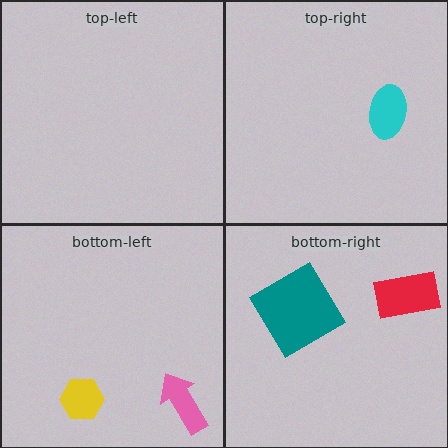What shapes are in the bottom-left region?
The pink arrow, the yellow hexagon.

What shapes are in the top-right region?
The cyan ellipse.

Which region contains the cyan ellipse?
The top-right region.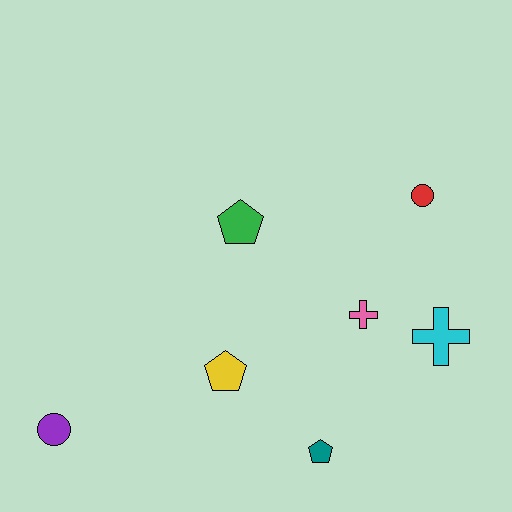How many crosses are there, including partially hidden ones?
There are 2 crosses.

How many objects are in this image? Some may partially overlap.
There are 7 objects.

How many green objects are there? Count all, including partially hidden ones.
There is 1 green object.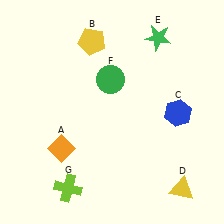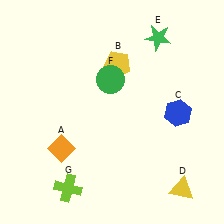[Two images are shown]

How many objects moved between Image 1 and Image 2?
1 object moved between the two images.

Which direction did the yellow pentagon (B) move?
The yellow pentagon (B) moved right.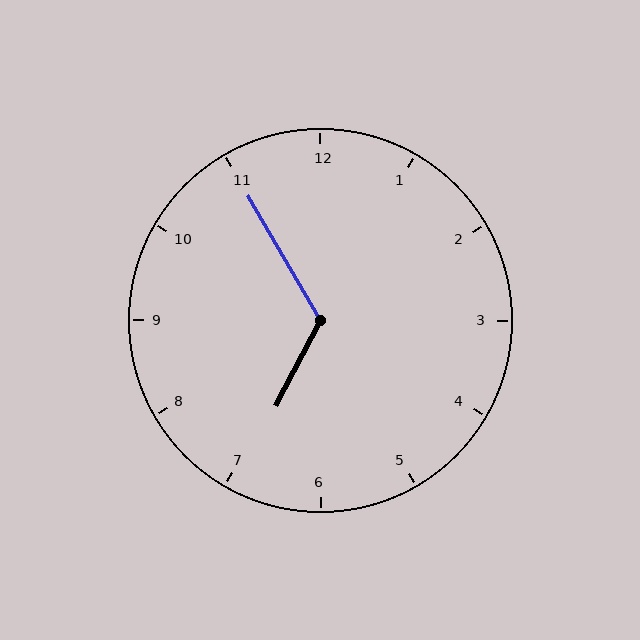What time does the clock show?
6:55.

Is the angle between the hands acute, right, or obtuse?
It is obtuse.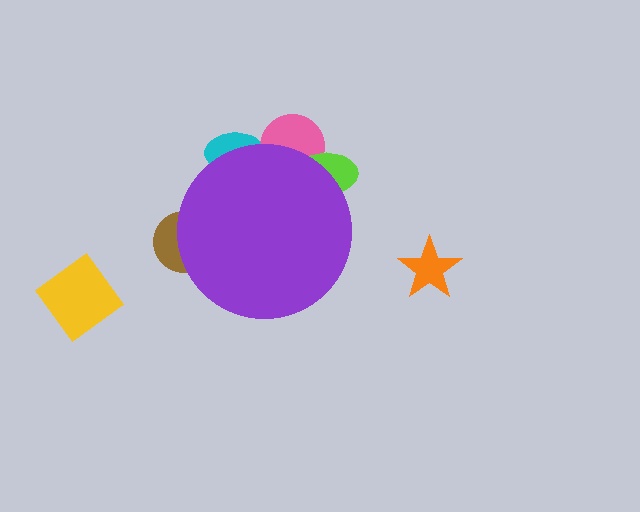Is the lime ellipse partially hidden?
Yes, the lime ellipse is partially hidden behind the purple circle.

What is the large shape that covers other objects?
A purple circle.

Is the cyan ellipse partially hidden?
Yes, the cyan ellipse is partially hidden behind the purple circle.